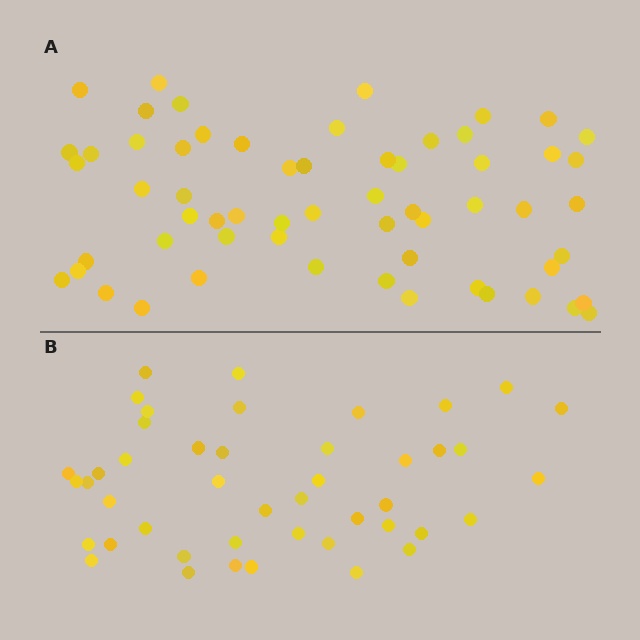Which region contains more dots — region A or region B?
Region A (the top region) has more dots.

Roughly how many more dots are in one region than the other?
Region A has approximately 15 more dots than region B.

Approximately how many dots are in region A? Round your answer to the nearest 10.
About 60 dots.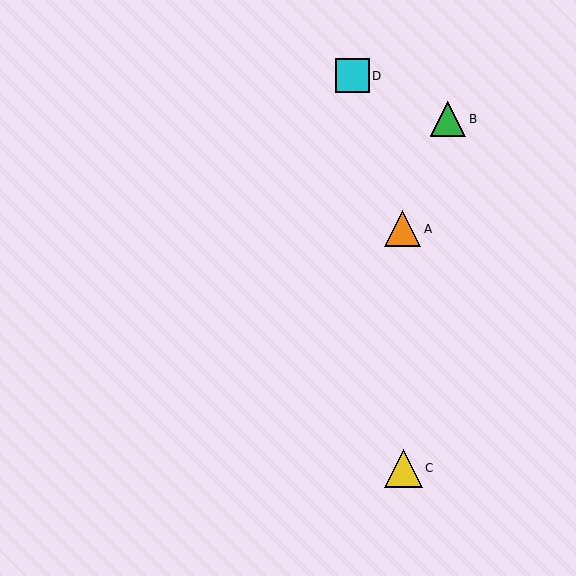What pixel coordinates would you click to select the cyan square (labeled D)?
Click at (352, 76) to select the cyan square D.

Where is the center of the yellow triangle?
The center of the yellow triangle is at (403, 468).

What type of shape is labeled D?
Shape D is a cyan square.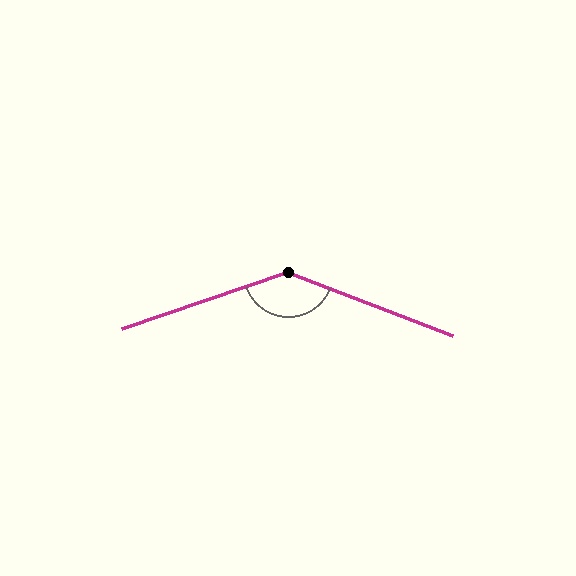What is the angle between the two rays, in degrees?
Approximately 140 degrees.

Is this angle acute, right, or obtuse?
It is obtuse.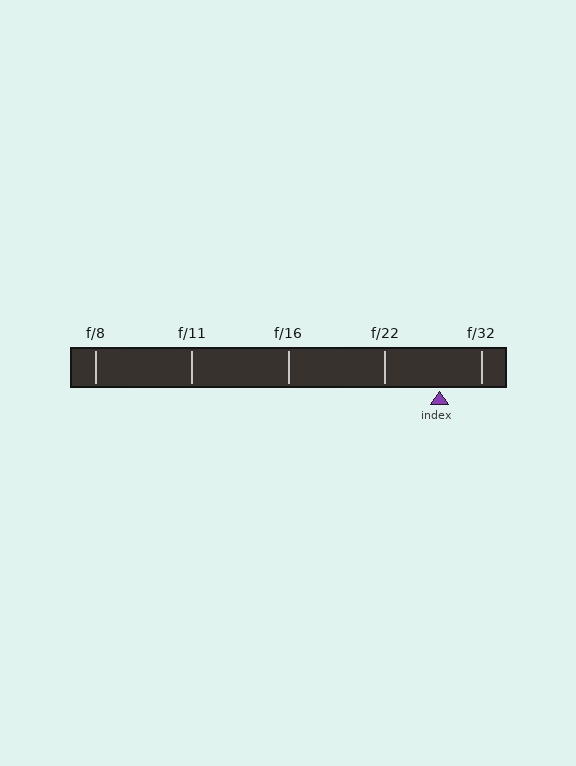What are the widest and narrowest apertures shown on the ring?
The widest aperture shown is f/8 and the narrowest is f/32.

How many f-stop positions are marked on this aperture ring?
There are 5 f-stop positions marked.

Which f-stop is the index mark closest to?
The index mark is closest to f/32.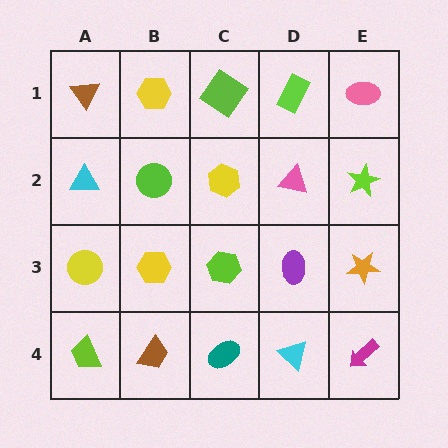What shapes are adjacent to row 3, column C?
A yellow hexagon (row 2, column C), a teal ellipse (row 4, column C), a yellow hexagon (row 3, column B), a purple ellipse (row 3, column D).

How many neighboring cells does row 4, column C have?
3.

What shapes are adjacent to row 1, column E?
A lime star (row 2, column E), a lime rectangle (row 1, column D).